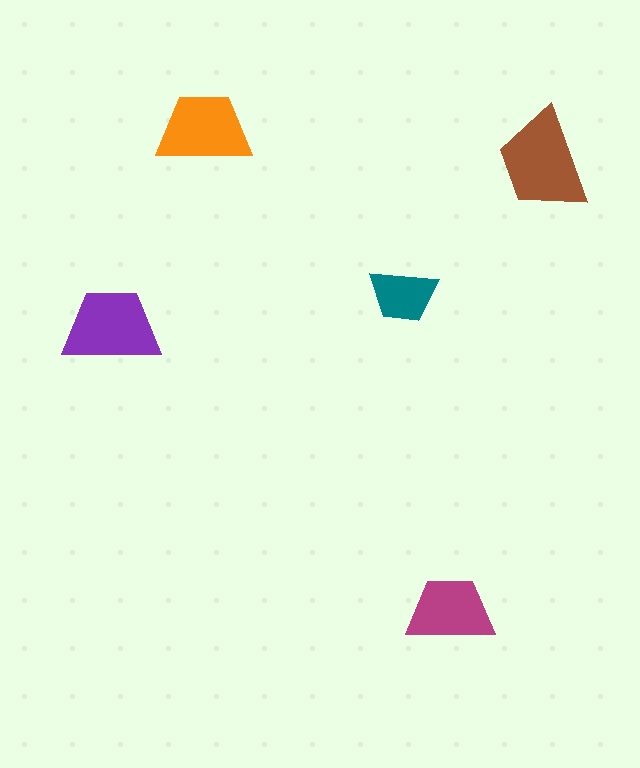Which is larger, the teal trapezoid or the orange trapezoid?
The orange one.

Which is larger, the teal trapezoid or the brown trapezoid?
The brown one.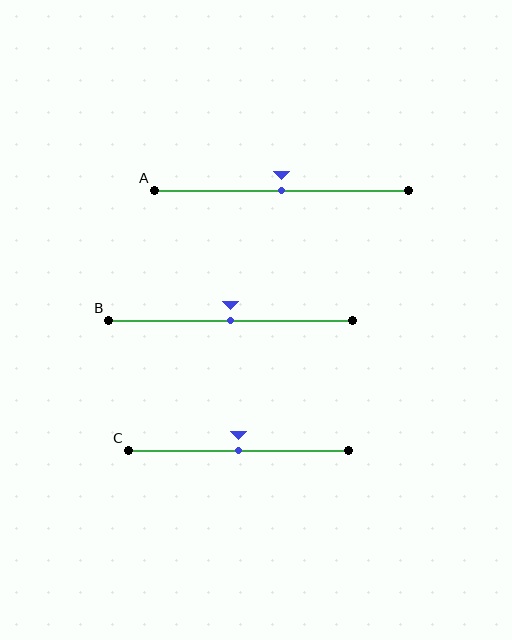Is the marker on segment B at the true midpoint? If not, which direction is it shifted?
Yes, the marker on segment B is at the true midpoint.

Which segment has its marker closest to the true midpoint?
Segment A has its marker closest to the true midpoint.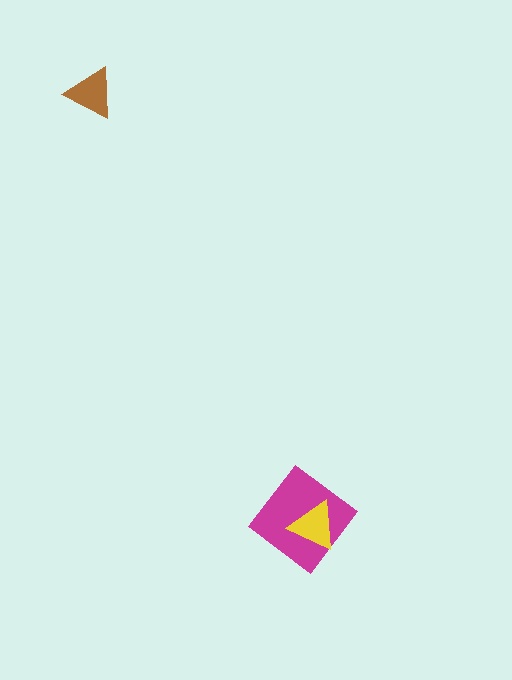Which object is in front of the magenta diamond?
The yellow triangle is in front of the magenta diamond.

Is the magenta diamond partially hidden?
Yes, it is partially covered by another shape.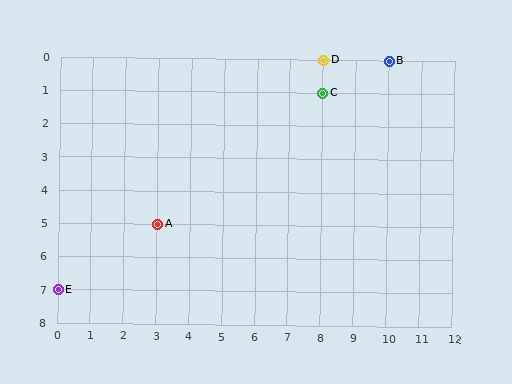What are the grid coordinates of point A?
Point A is at grid coordinates (3, 5).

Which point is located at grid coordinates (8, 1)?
Point C is at (8, 1).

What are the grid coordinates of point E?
Point E is at grid coordinates (0, 7).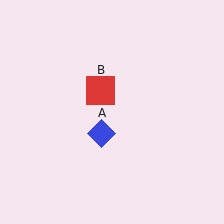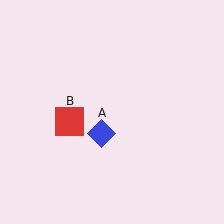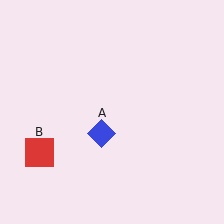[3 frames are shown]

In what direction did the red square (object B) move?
The red square (object B) moved down and to the left.